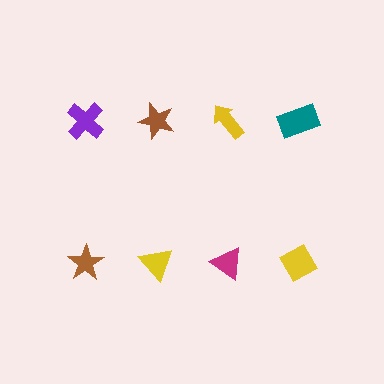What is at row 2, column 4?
A yellow diamond.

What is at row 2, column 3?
A magenta triangle.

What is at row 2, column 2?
A yellow triangle.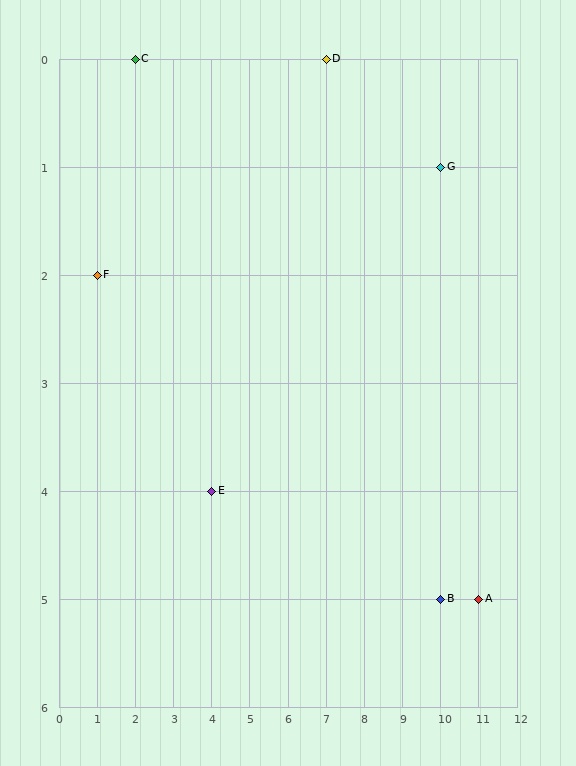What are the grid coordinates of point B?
Point B is at grid coordinates (10, 5).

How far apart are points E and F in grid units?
Points E and F are 3 columns and 2 rows apart (about 3.6 grid units diagonally).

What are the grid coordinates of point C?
Point C is at grid coordinates (2, 0).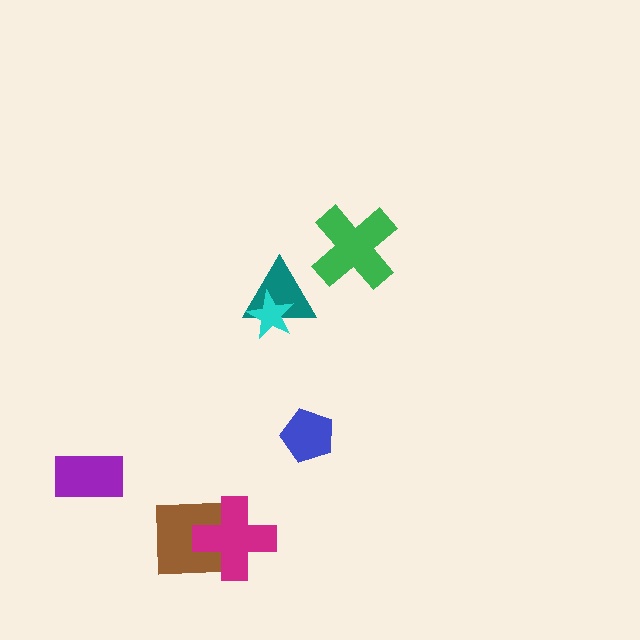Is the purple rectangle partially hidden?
No, no other shape covers it.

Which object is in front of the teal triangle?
The cyan star is in front of the teal triangle.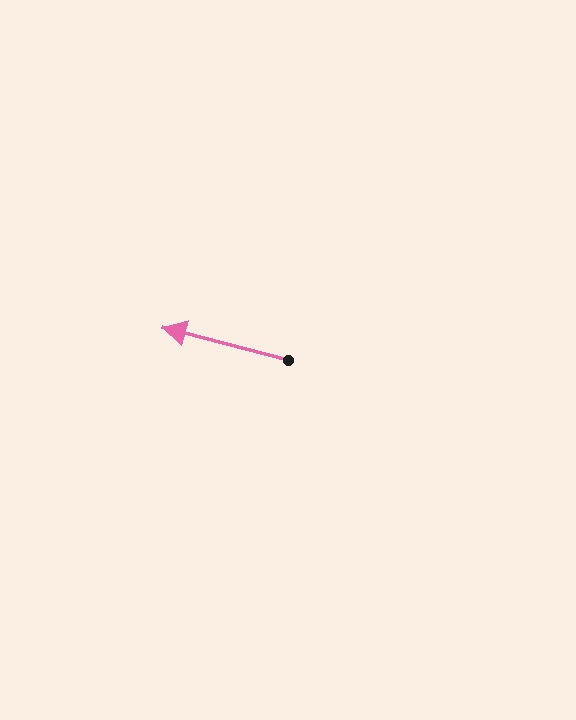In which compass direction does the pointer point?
West.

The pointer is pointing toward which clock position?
Roughly 9 o'clock.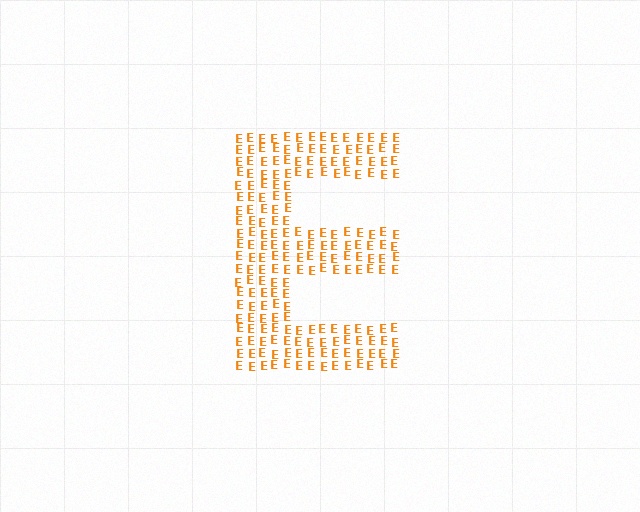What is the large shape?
The large shape is the letter E.